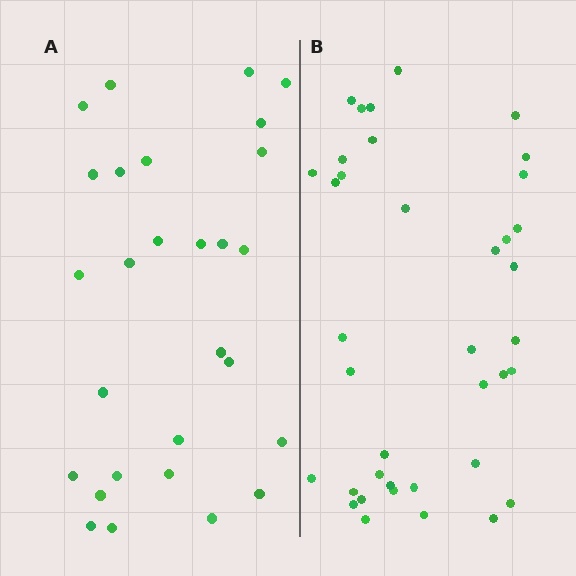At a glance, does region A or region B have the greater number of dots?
Region B (the right region) has more dots.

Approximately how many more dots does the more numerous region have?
Region B has roughly 10 or so more dots than region A.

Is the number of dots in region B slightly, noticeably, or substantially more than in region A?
Region B has noticeably more, but not dramatically so. The ratio is roughly 1.4 to 1.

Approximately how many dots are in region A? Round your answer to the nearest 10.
About 30 dots. (The exact count is 28, which rounds to 30.)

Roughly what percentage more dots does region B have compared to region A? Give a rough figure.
About 35% more.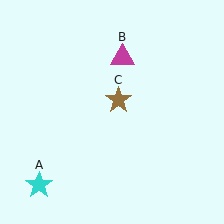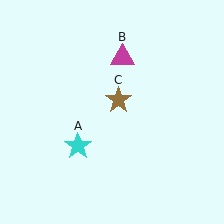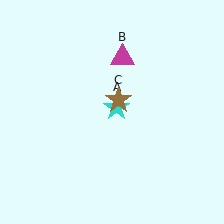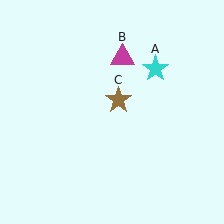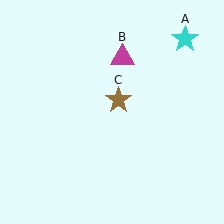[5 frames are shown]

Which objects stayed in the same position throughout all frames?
Magenta triangle (object B) and brown star (object C) remained stationary.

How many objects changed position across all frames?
1 object changed position: cyan star (object A).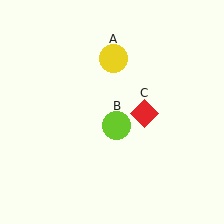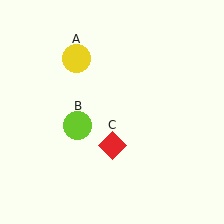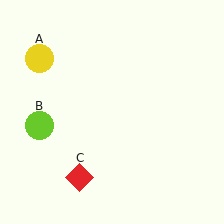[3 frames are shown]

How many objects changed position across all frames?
3 objects changed position: yellow circle (object A), lime circle (object B), red diamond (object C).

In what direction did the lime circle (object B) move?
The lime circle (object B) moved left.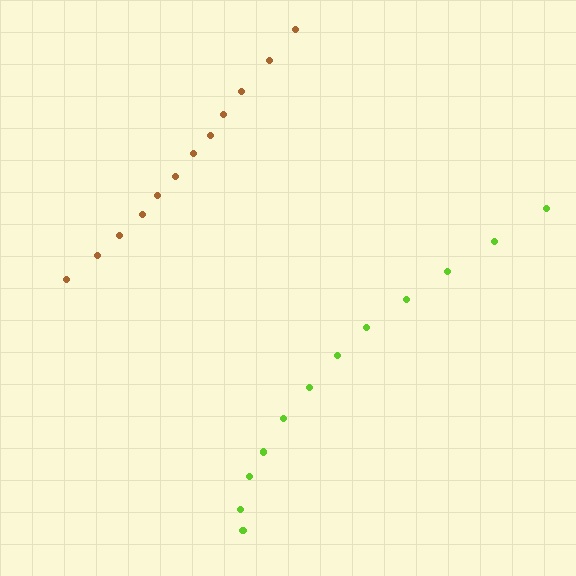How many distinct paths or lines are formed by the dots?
There are 2 distinct paths.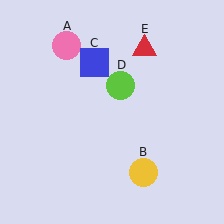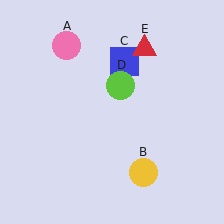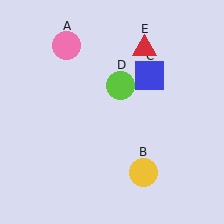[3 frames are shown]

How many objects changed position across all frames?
1 object changed position: blue square (object C).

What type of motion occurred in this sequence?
The blue square (object C) rotated clockwise around the center of the scene.